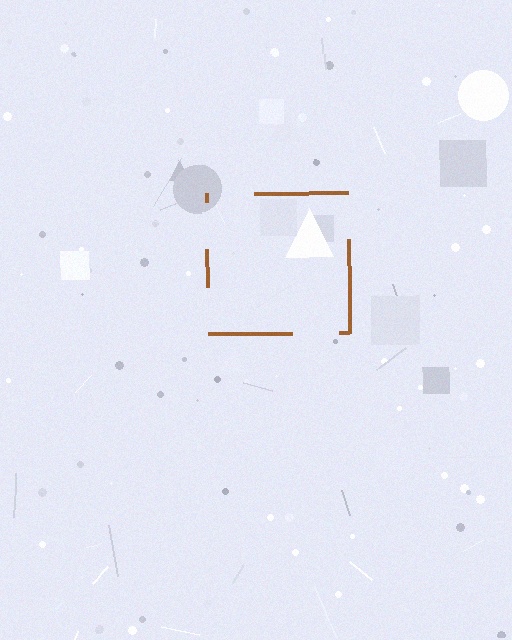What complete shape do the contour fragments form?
The contour fragments form a square.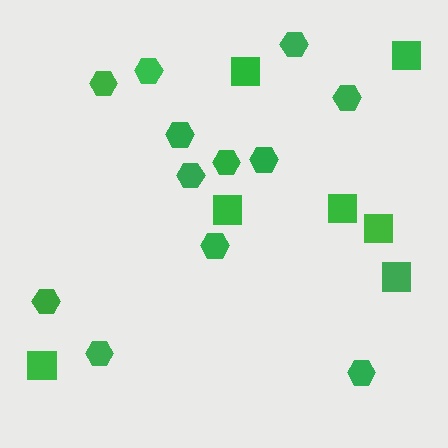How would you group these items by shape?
There are 2 groups: one group of hexagons (12) and one group of squares (7).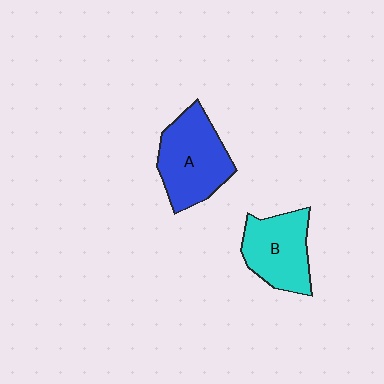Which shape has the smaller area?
Shape B (cyan).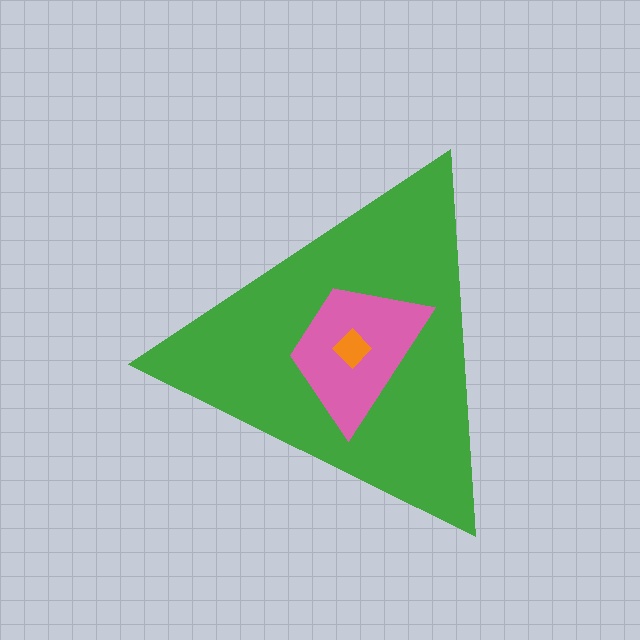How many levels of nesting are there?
3.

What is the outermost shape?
The green triangle.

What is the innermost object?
The orange diamond.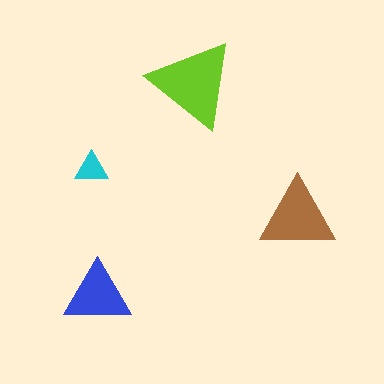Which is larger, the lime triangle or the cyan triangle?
The lime one.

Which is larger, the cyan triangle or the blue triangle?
The blue one.